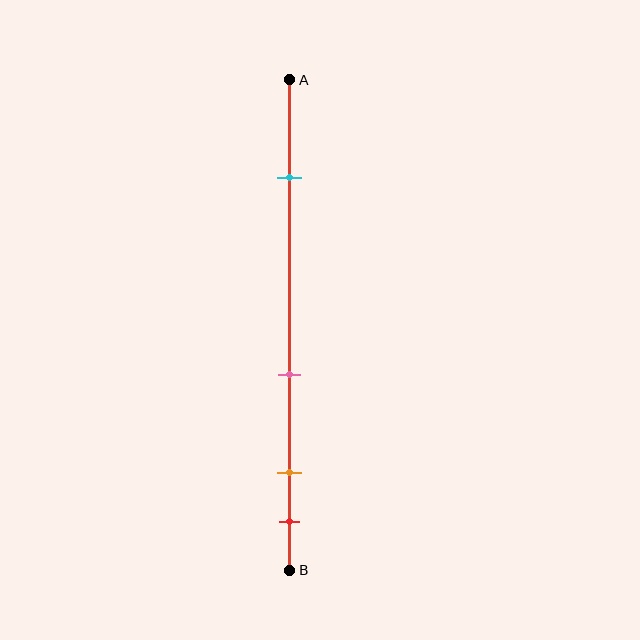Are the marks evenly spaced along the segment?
No, the marks are not evenly spaced.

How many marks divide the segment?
There are 4 marks dividing the segment.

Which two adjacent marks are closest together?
The orange and red marks are the closest adjacent pair.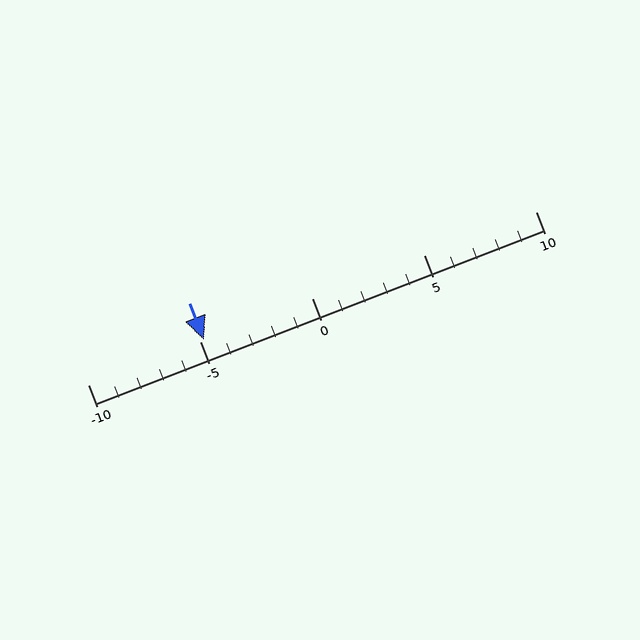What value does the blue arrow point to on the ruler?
The blue arrow points to approximately -5.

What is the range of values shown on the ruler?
The ruler shows values from -10 to 10.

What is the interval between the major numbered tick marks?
The major tick marks are spaced 5 units apart.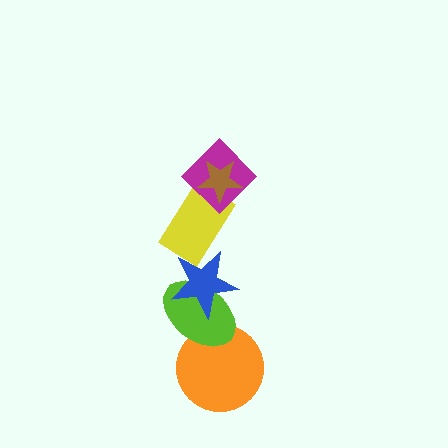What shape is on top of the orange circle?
The lime ellipse is on top of the orange circle.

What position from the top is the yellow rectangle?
The yellow rectangle is 3rd from the top.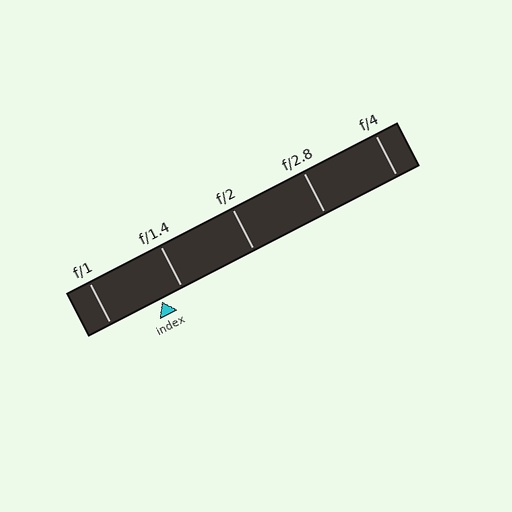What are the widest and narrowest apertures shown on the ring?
The widest aperture shown is f/1 and the narrowest is f/4.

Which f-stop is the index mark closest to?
The index mark is closest to f/1.4.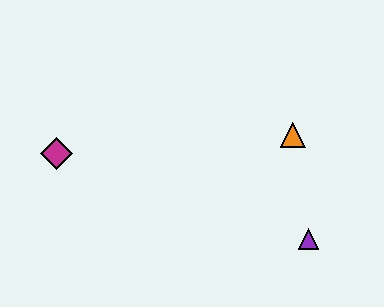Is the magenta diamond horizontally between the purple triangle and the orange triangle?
No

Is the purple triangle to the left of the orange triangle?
No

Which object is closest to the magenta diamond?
The orange triangle is closest to the magenta diamond.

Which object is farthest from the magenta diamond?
The purple triangle is farthest from the magenta diamond.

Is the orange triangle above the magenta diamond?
Yes